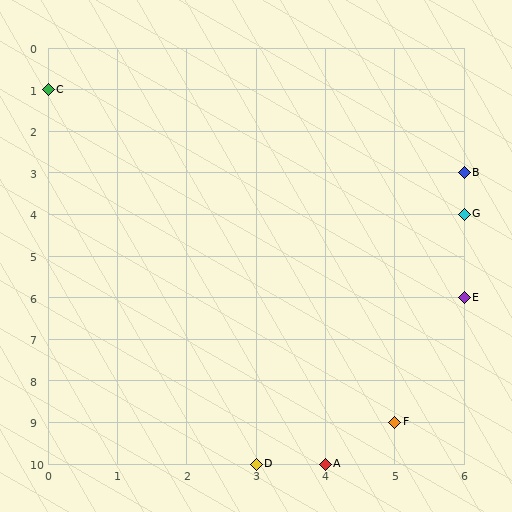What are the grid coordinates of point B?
Point B is at grid coordinates (6, 3).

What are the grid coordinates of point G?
Point G is at grid coordinates (6, 4).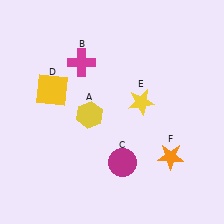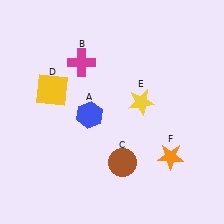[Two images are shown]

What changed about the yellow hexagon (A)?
In Image 1, A is yellow. In Image 2, it changed to blue.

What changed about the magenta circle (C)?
In Image 1, C is magenta. In Image 2, it changed to brown.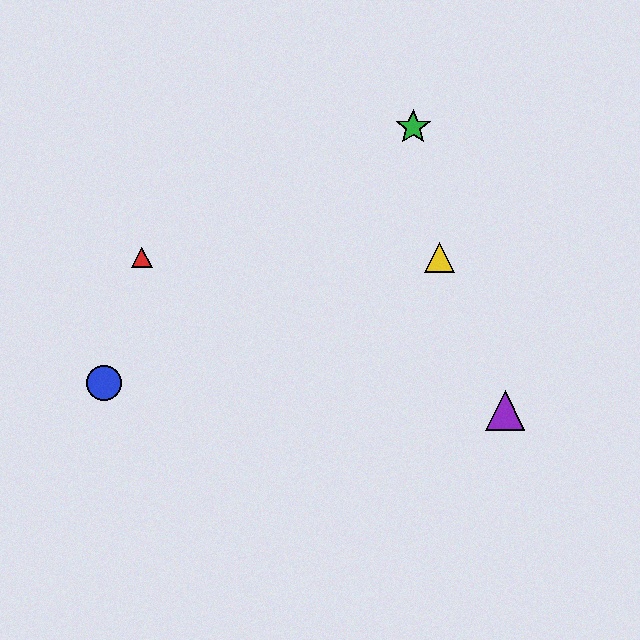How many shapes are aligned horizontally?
2 shapes (the red triangle, the yellow triangle) are aligned horizontally.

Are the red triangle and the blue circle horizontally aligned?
No, the red triangle is at y≈258 and the blue circle is at y≈383.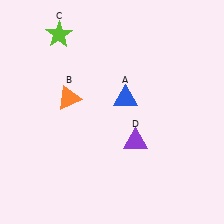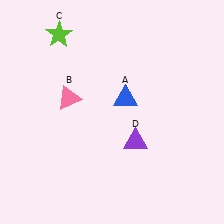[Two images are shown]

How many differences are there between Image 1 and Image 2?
There is 1 difference between the two images.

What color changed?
The triangle (B) changed from orange in Image 1 to pink in Image 2.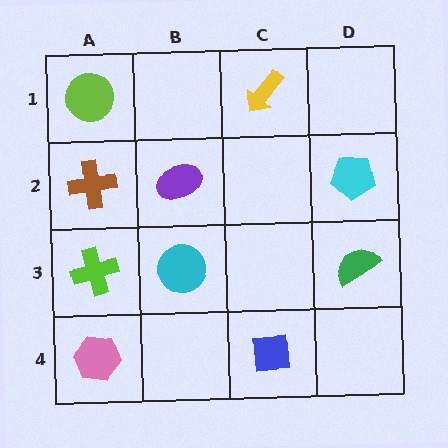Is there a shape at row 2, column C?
No, that cell is empty.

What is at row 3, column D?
A green semicircle.